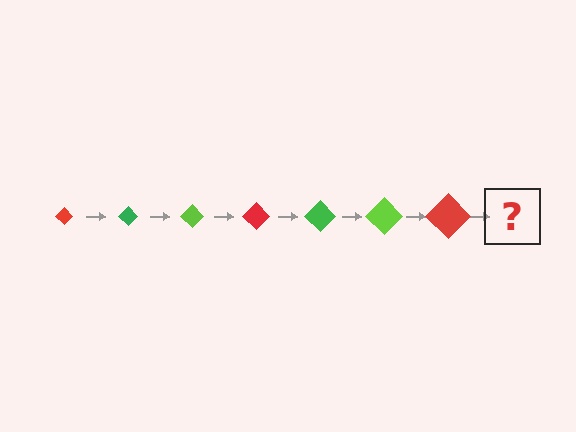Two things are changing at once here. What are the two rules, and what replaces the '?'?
The two rules are that the diamond grows larger each step and the color cycles through red, green, and lime. The '?' should be a green diamond, larger than the previous one.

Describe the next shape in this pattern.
It should be a green diamond, larger than the previous one.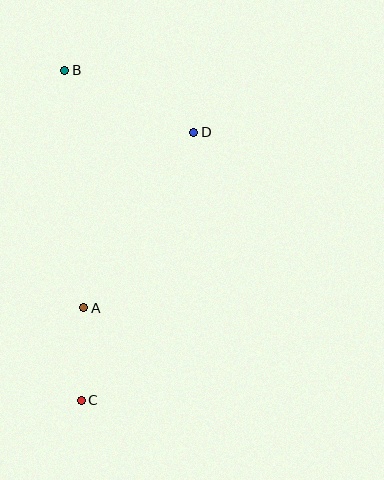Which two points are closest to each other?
Points A and C are closest to each other.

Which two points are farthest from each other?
Points B and C are farthest from each other.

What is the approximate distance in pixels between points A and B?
The distance between A and B is approximately 238 pixels.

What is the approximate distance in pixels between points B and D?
The distance between B and D is approximately 143 pixels.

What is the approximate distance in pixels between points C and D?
The distance between C and D is approximately 291 pixels.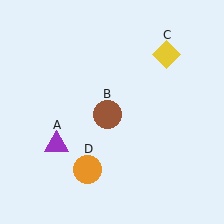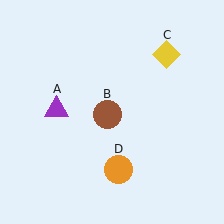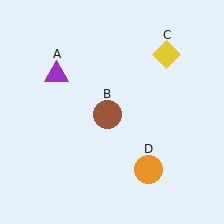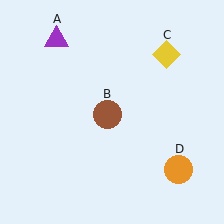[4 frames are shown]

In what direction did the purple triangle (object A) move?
The purple triangle (object A) moved up.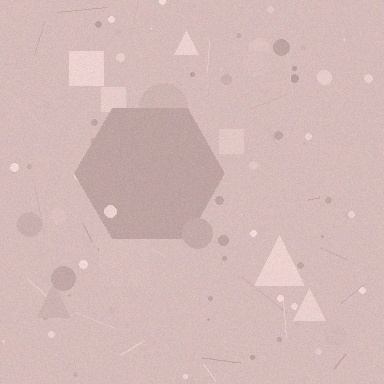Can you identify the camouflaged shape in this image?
The camouflaged shape is a hexagon.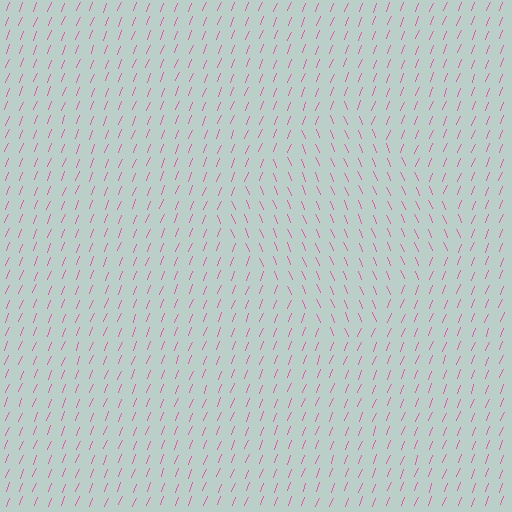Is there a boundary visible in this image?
Yes, there is a texture boundary formed by a change in line orientation.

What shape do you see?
I see a diamond.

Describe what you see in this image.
The image is filled with small pink line segments. A diamond region in the image has lines oriented differently from the surrounding lines, creating a visible texture boundary.